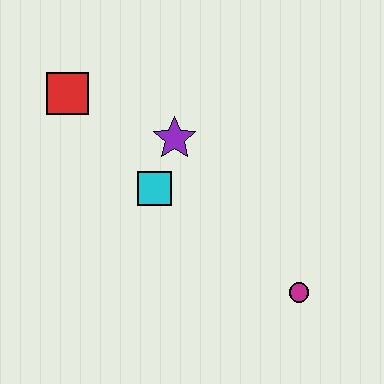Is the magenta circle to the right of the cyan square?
Yes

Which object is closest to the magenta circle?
The cyan square is closest to the magenta circle.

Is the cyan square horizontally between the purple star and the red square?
Yes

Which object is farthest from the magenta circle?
The red square is farthest from the magenta circle.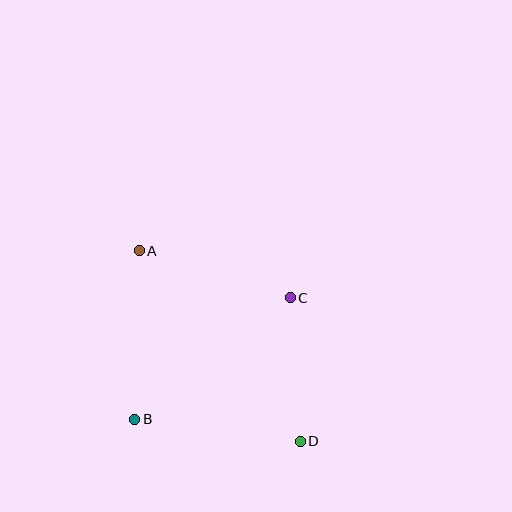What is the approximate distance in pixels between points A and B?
The distance between A and B is approximately 169 pixels.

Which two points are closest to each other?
Points C and D are closest to each other.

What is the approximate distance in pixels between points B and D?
The distance between B and D is approximately 167 pixels.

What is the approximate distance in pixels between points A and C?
The distance between A and C is approximately 158 pixels.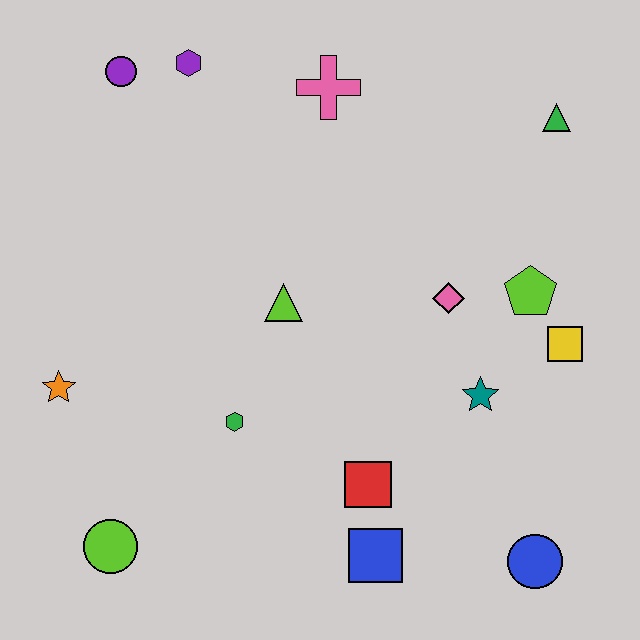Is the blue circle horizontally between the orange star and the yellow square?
Yes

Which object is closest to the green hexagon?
The lime triangle is closest to the green hexagon.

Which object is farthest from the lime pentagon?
The lime circle is farthest from the lime pentagon.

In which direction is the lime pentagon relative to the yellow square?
The lime pentagon is above the yellow square.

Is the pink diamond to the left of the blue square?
No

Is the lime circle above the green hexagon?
No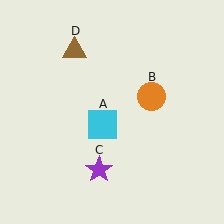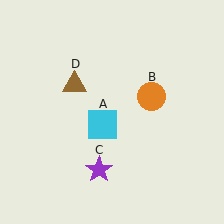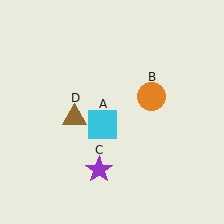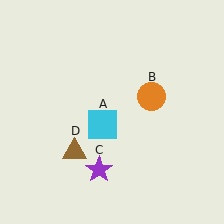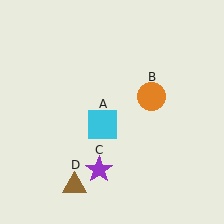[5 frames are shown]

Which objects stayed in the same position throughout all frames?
Cyan square (object A) and orange circle (object B) and purple star (object C) remained stationary.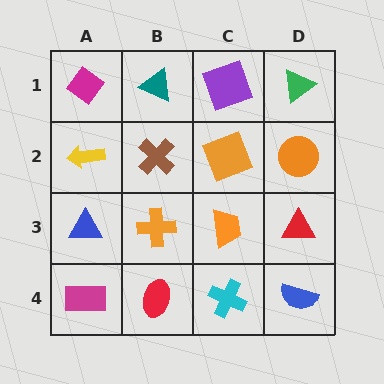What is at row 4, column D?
A blue semicircle.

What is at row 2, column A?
A yellow arrow.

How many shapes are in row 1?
4 shapes.